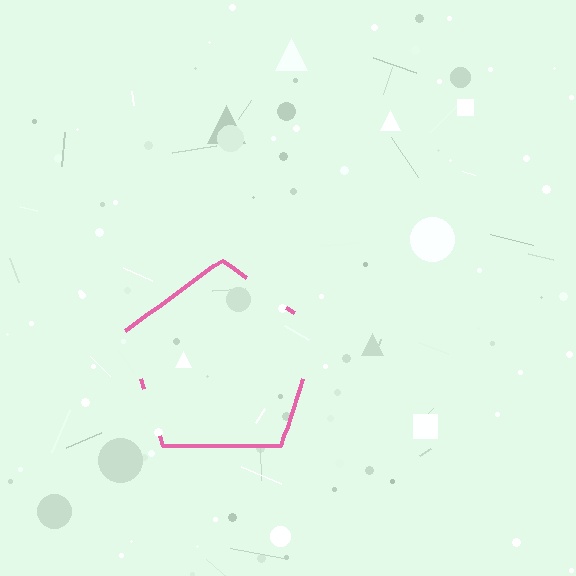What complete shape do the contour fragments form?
The contour fragments form a pentagon.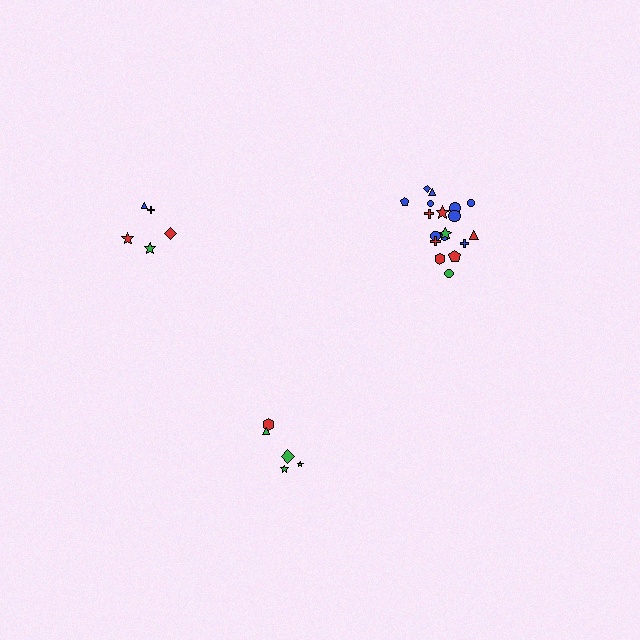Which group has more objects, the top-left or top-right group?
The top-right group.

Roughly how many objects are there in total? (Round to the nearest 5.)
Roughly 30 objects in total.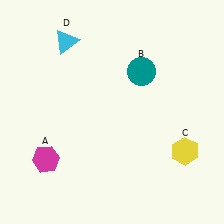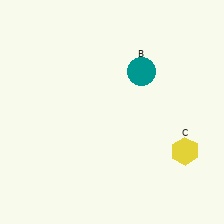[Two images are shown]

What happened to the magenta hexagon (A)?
The magenta hexagon (A) was removed in Image 2. It was in the bottom-left area of Image 1.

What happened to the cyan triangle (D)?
The cyan triangle (D) was removed in Image 2. It was in the top-left area of Image 1.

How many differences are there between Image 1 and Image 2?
There are 2 differences between the two images.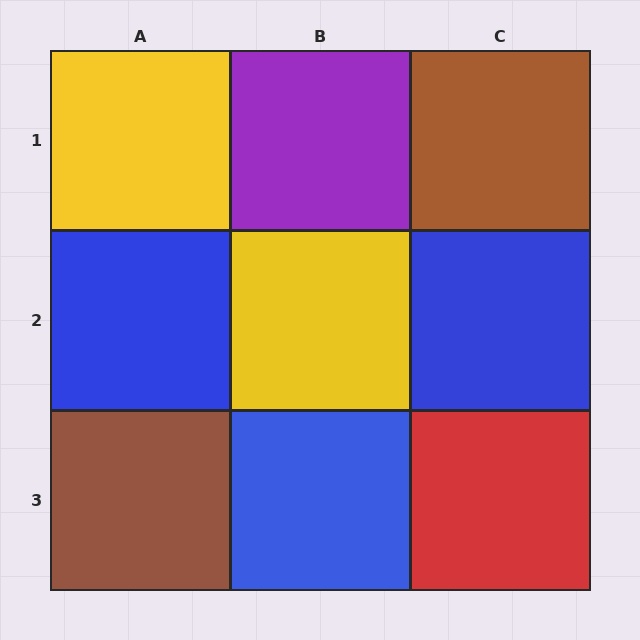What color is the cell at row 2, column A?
Blue.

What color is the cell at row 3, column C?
Red.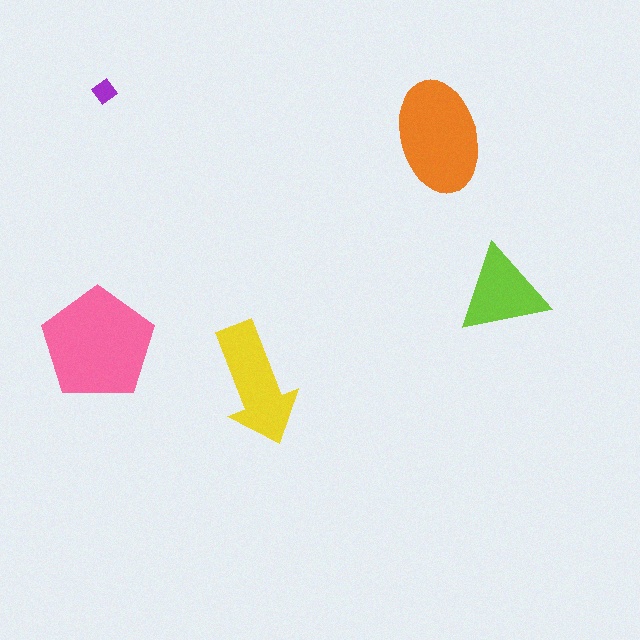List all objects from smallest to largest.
The purple diamond, the lime triangle, the yellow arrow, the orange ellipse, the pink pentagon.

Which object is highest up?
The purple diamond is topmost.